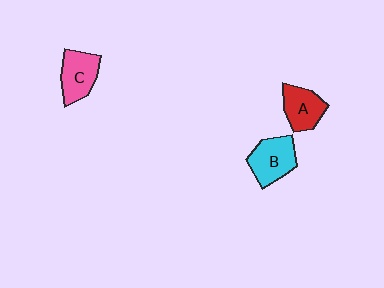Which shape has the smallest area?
Shape A (red).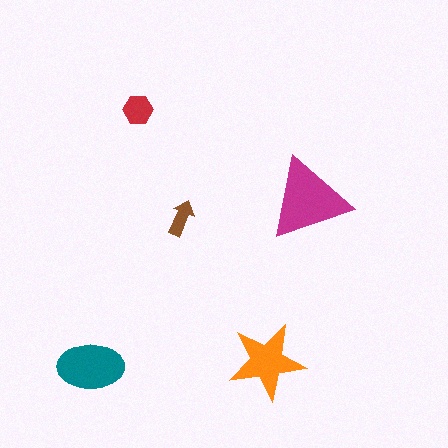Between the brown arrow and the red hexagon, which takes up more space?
The red hexagon.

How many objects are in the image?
There are 5 objects in the image.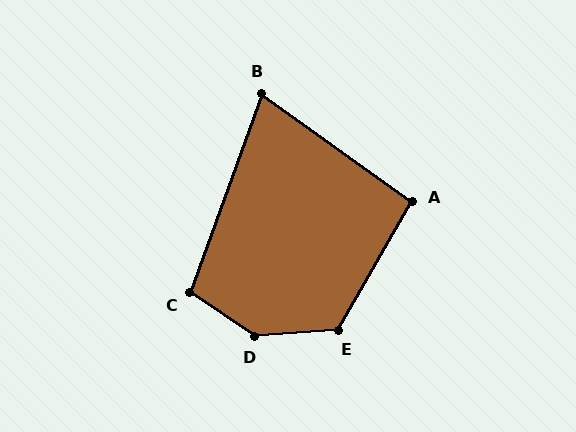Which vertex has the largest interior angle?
D, at approximately 142 degrees.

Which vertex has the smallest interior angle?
B, at approximately 75 degrees.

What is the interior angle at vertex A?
Approximately 96 degrees (obtuse).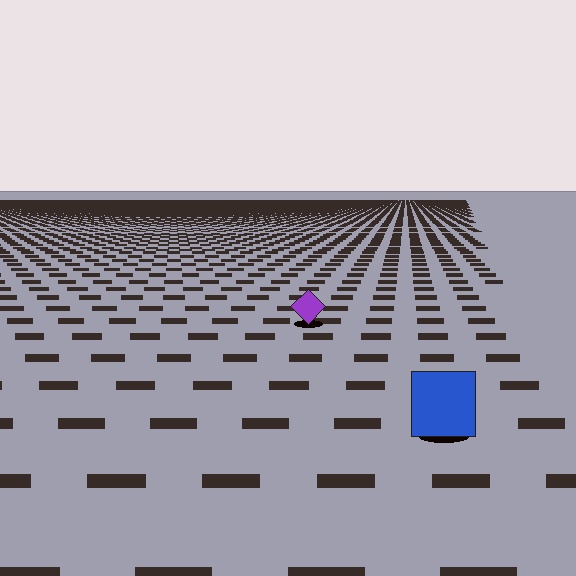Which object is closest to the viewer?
The blue square is closest. The texture marks near it are larger and more spread out.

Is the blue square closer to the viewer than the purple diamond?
Yes. The blue square is closer — you can tell from the texture gradient: the ground texture is coarser near it.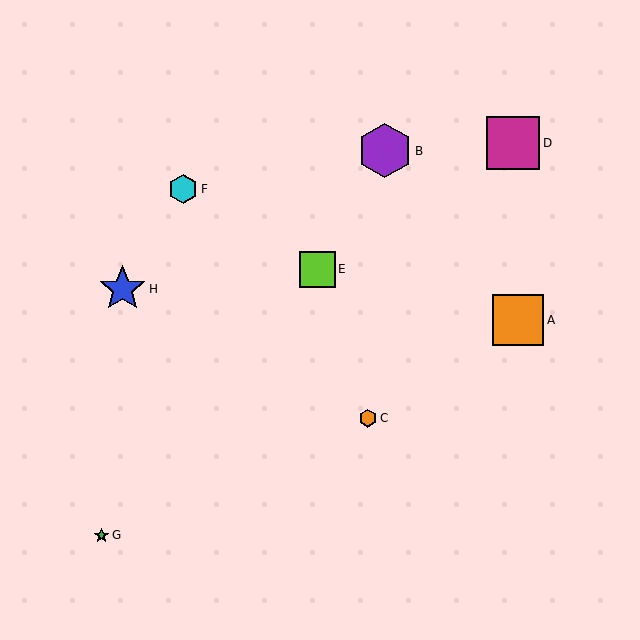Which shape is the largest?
The purple hexagon (labeled B) is the largest.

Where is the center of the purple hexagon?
The center of the purple hexagon is at (385, 151).